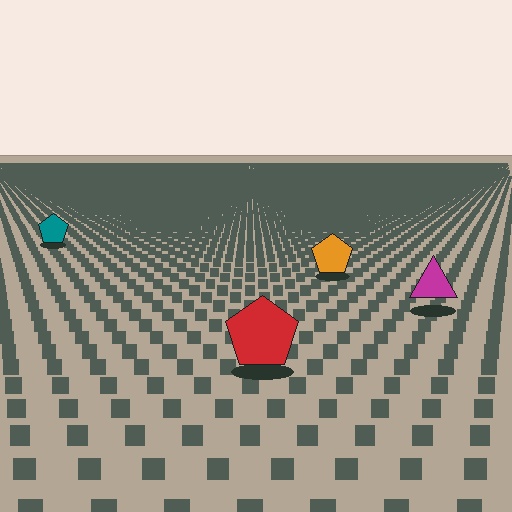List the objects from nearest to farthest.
From nearest to farthest: the red pentagon, the magenta triangle, the orange pentagon, the teal pentagon.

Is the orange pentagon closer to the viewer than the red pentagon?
No. The red pentagon is closer — you can tell from the texture gradient: the ground texture is coarser near it.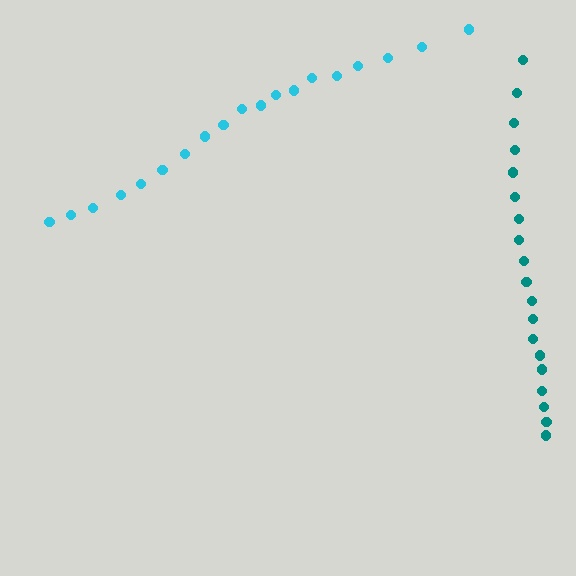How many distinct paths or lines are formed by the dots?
There are 2 distinct paths.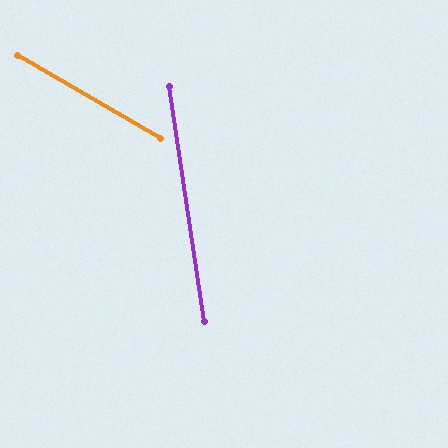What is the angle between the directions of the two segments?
Approximately 51 degrees.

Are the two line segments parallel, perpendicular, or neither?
Neither parallel nor perpendicular — they differ by about 51°.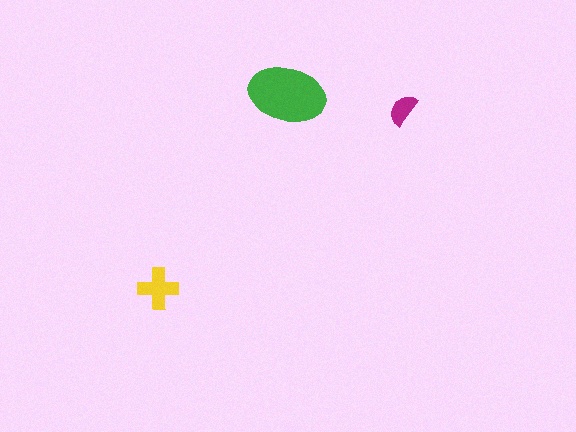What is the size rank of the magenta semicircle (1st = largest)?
3rd.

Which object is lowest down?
The yellow cross is bottommost.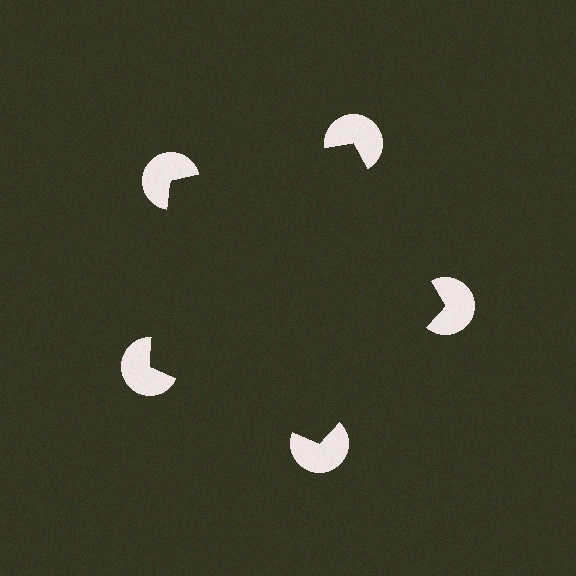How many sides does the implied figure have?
5 sides.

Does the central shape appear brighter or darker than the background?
It typically appears slightly darker than the background, even though no actual brightness change is drawn.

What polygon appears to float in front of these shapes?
An illusory pentagon — its edges are inferred from the aligned wedge cuts in the pac-man discs, not physically drawn.